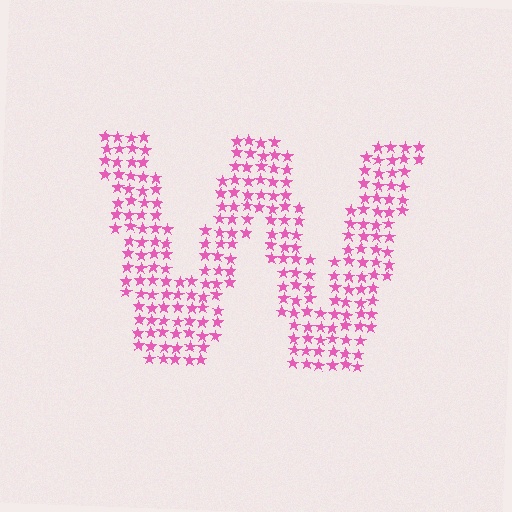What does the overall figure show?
The overall figure shows the letter W.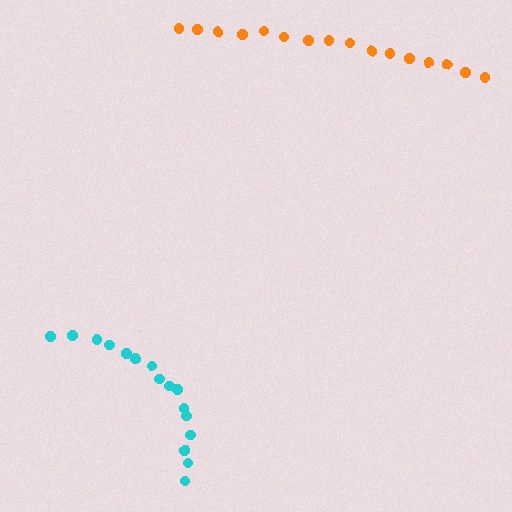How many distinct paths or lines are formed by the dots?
There are 2 distinct paths.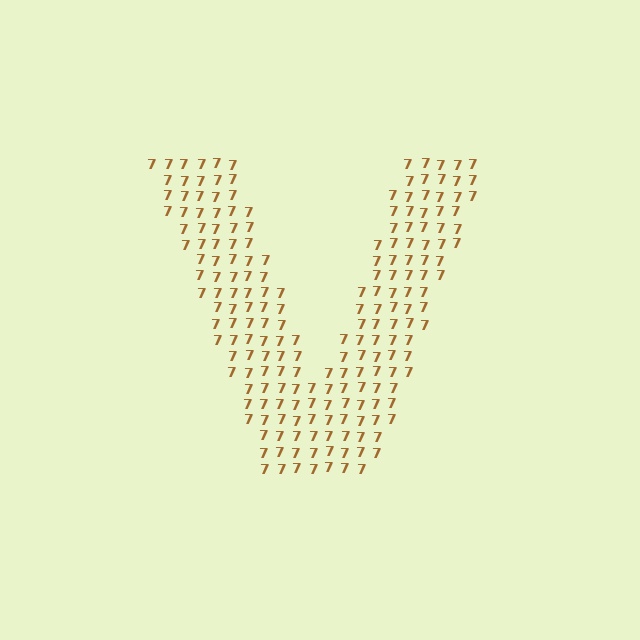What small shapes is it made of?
It is made of small digit 7's.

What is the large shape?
The large shape is the letter V.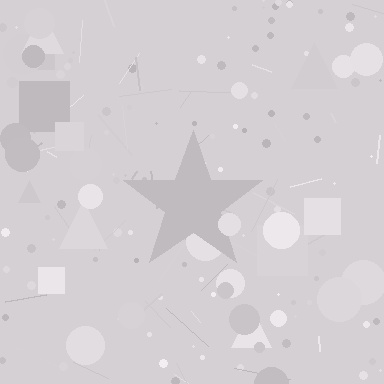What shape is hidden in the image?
A star is hidden in the image.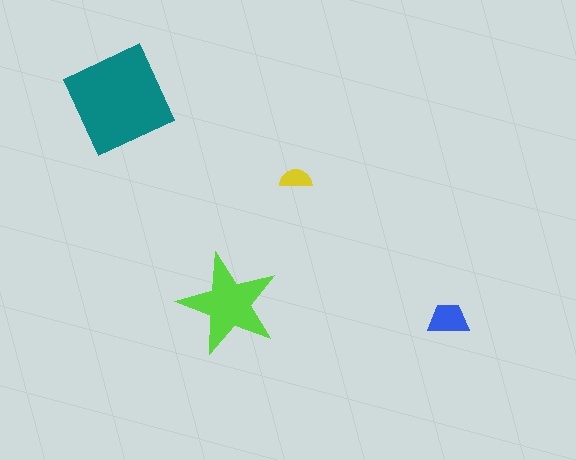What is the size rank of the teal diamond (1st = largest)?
1st.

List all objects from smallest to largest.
The yellow semicircle, the blue trapezoid, the lime star, the teal diamond.